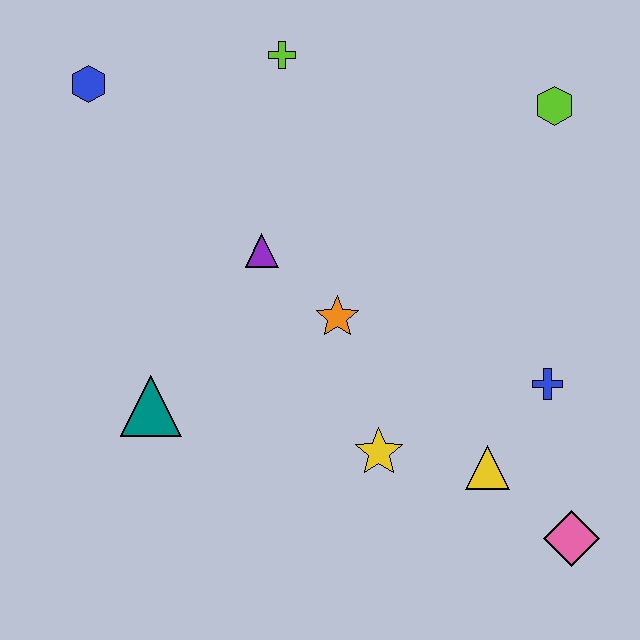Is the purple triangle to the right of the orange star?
No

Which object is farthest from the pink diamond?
The blue hexagon is farthest from the pink diamond.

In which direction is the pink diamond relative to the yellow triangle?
The pink diamond is to the right of the yellow triangle.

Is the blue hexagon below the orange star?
No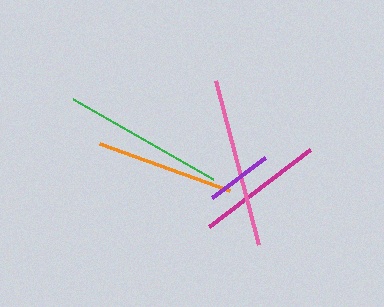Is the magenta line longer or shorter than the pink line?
The pink line is longer than the magenta line.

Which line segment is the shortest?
The purple line is the shortest at approximately 67 pixels.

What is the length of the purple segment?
The purple segment is approximately 67 pixels long.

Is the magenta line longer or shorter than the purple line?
The magenta line is longer than the purple line.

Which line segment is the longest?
The pink line is the longest at approximately 170 pixels.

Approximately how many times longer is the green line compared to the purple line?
The green line is approximately 2.4 times the length of the purple line.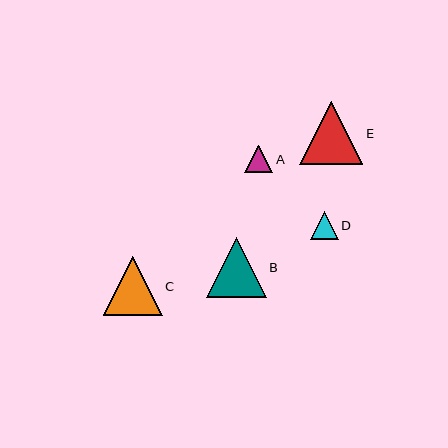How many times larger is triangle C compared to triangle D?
Triangle C is approximately 2.1 times the size of triangle D.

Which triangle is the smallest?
Triangle A is the smallest with a size of approximately 28 pixels.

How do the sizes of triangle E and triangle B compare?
Triangle E and triangle B are approximately the same size.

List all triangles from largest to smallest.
From largest to smallest: E, B, C, D, A.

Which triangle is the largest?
Triangle E is the largest with a size of approximately 63 pixels.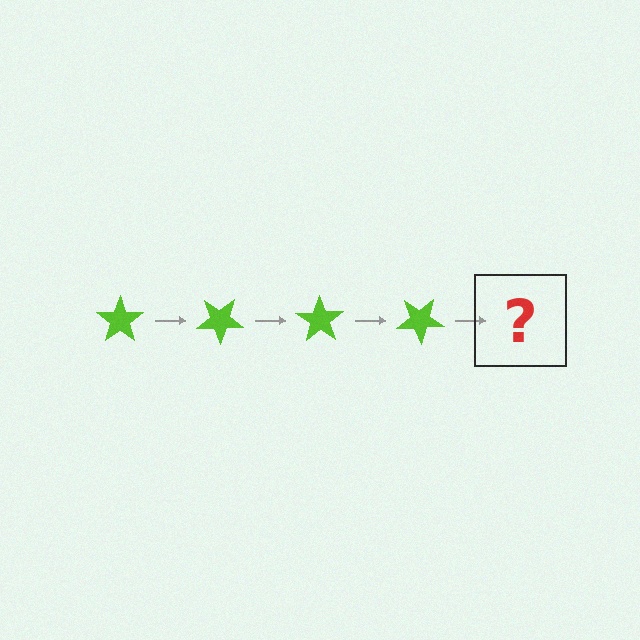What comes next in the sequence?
The next element should be a lime star rotated 140 degrees.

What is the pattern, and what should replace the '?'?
The pattern is that the star rotates 35 degrees each step. The '?' should be a lime star rotated 140 degrees.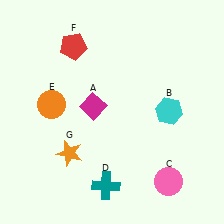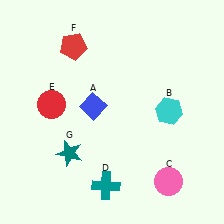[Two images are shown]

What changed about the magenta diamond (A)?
In Image 1, A is magenta. In Image 2, it changed to blue.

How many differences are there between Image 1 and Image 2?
There are 3 differences between the two images.